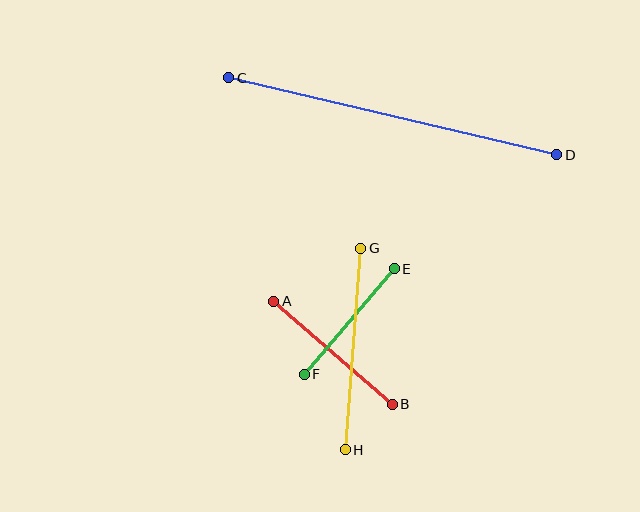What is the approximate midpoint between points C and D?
The midpoint is at approximately (393, 116) pixels.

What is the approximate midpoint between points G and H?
The midpoint is at approximately (353, 349) pixels.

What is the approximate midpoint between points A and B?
The midpoint is at approximately (333, 353) pixels.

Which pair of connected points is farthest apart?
Points C and D are farthest apart.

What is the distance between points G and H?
The distance is approximately 202 pixels.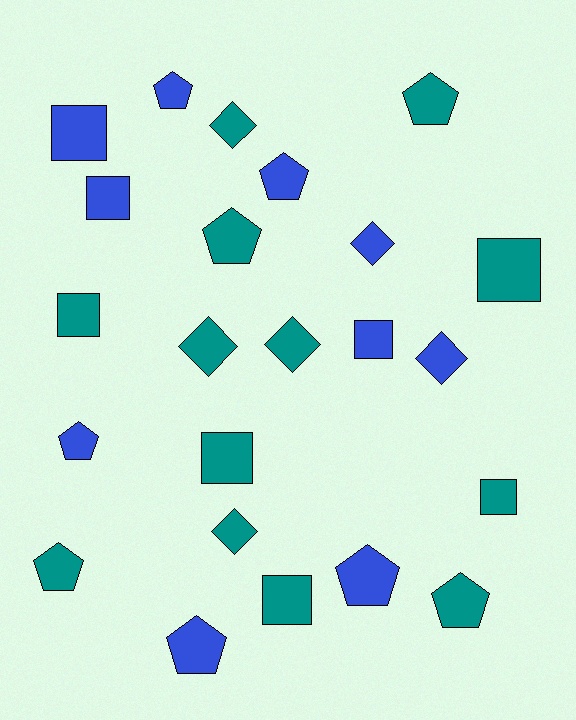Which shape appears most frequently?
Pentagon, with 9 objects.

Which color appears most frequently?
Teal, with 13 objects.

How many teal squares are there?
There are 5 teal squares.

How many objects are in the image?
There are 23 objects.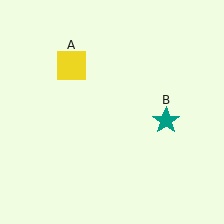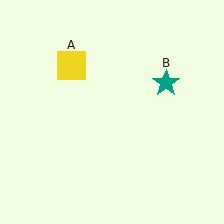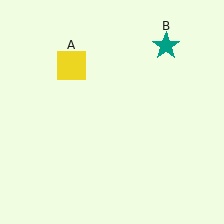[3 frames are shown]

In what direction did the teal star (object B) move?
The teal star (object B) moved up.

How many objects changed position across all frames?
1 object changed position: teal star (object B).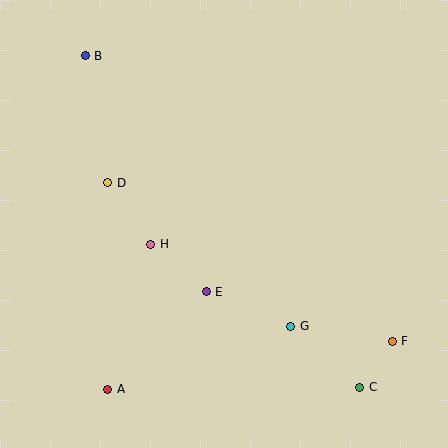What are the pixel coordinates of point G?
Point G is at (291, 326).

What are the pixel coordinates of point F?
Point F is at (392, 341).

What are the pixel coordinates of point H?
Point H is at (151, 244).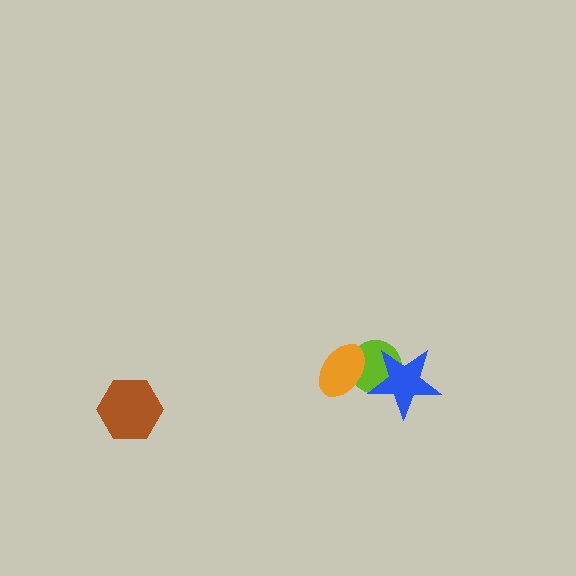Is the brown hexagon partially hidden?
No, no other shape covers it.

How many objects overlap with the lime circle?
2 objects overlap with the lime circle.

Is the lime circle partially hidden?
Yes, it is partially covered by another shape.